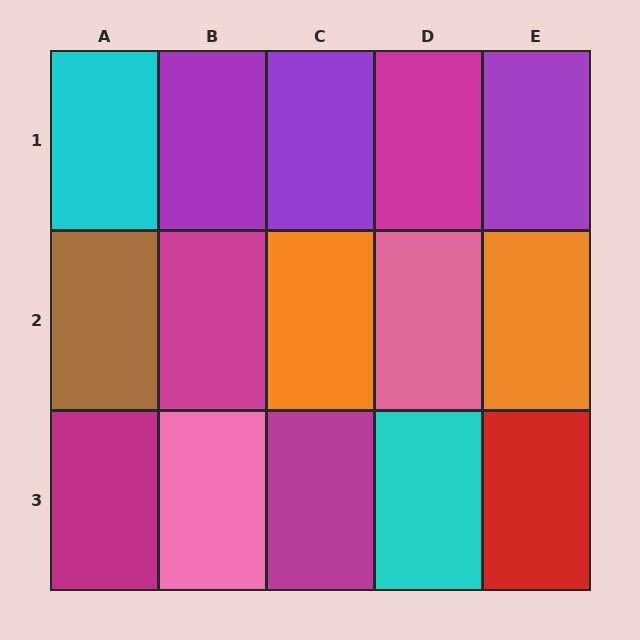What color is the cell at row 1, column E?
Purple.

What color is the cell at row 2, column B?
Magenta.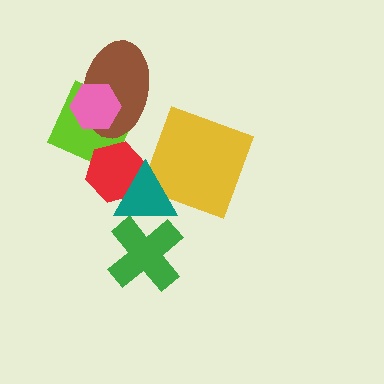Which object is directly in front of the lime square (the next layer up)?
The brown ellipse is directly in front of the lime square.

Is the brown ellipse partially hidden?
Yes, it is partially covered by another shape.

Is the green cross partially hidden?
Yes, it is partially covered by another shape.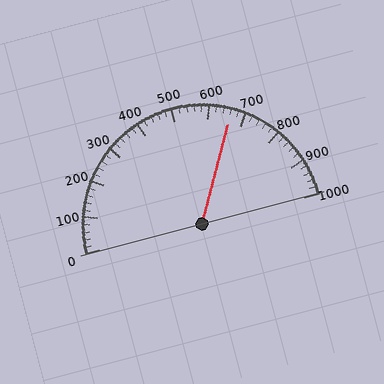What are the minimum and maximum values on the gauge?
The gauge ranges from 0 to 1000.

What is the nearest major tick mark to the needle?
The nearest major tick mark is 700.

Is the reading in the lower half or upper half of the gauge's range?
The reading is in the upper half of the range (0 to 1000).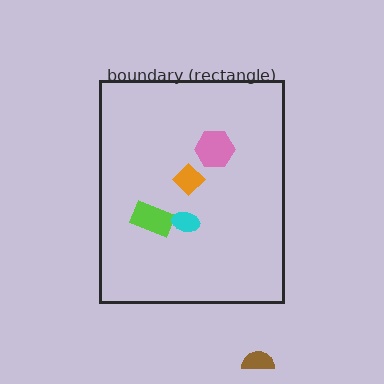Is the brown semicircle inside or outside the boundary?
Outside.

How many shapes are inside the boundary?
4 inside, 1 outside.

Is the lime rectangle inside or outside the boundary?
Inside.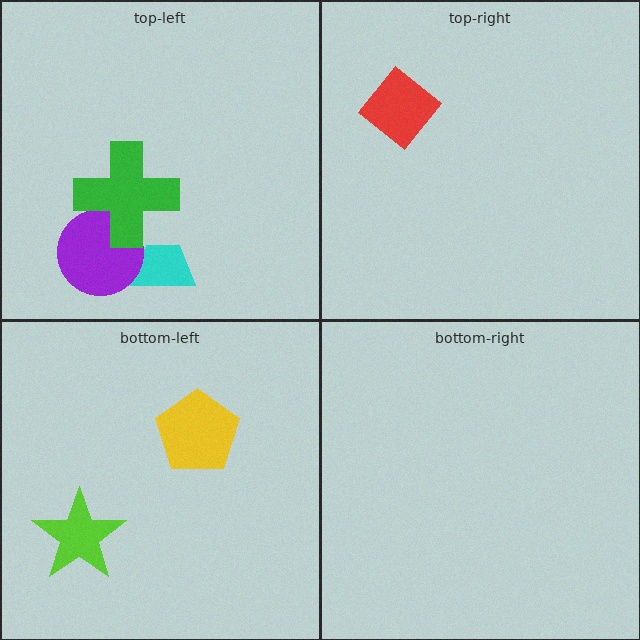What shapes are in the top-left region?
The cyan trapezoid, the purple circle, the green cross.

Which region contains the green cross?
The top-left region.